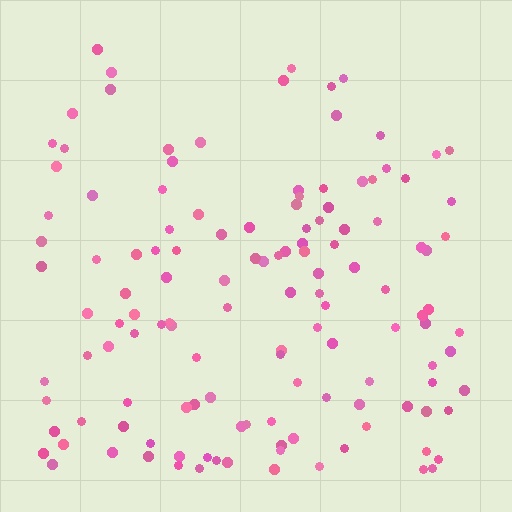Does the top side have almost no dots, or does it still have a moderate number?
Still a moderate number, just noticeably fewer than the bottom.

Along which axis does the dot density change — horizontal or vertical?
Vertical.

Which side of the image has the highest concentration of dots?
The bottom.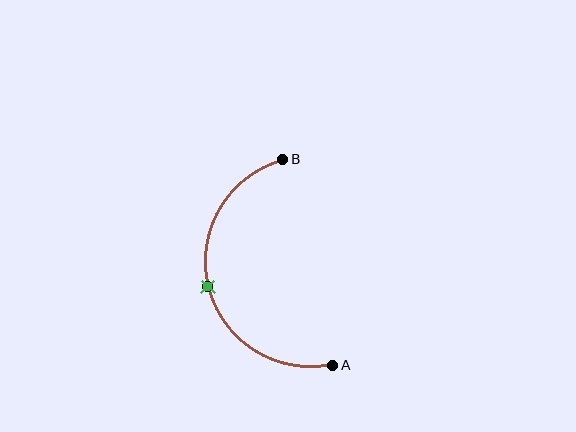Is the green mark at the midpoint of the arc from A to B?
Yes. The green mark lies on the arc at equal arc-length from both A and B — it is the arc midpoint.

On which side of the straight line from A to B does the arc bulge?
The arc bulges to the left of the straight line connecting A and B.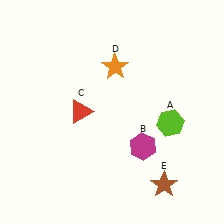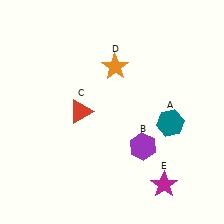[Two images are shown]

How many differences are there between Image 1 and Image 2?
There are 3 differences between the two images.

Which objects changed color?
A changed from lime to teal. B changed from magenta to purple. E changed from brown to magenta.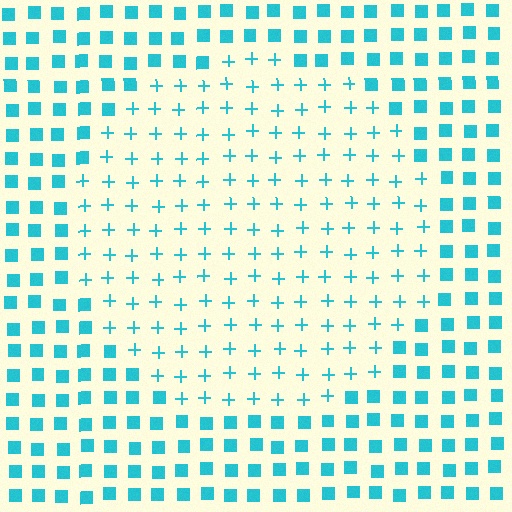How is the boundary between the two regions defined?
The boundary is defined by a change in element shape: plus signs inside vs. squares outside. All elements share the same color and spacing.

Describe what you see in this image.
The image is filled with small cyan elements arranged in a uniform grid. A circle-shaped region contains plus signs, while the surrounding area contains squares. The boundary is defined purely by the change in element shape.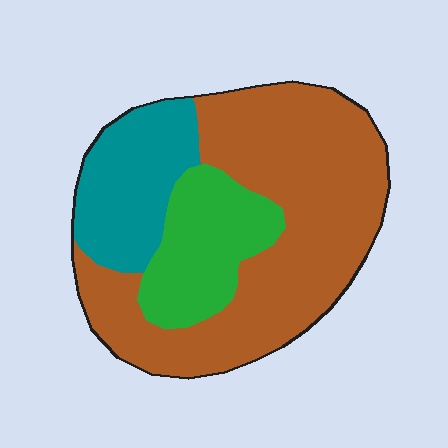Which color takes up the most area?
Brown, at roughly 60%.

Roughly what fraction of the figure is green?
Green covers roughly 20% of the figure.